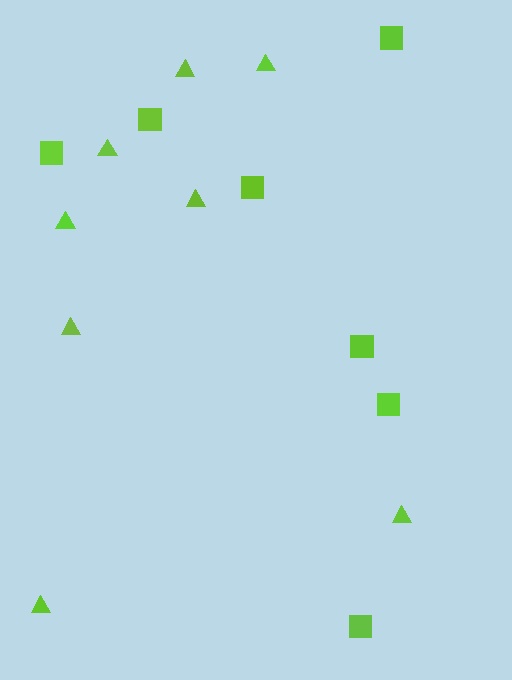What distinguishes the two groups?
There are 2 groups: one group of triangles (8) and one group of squares (7).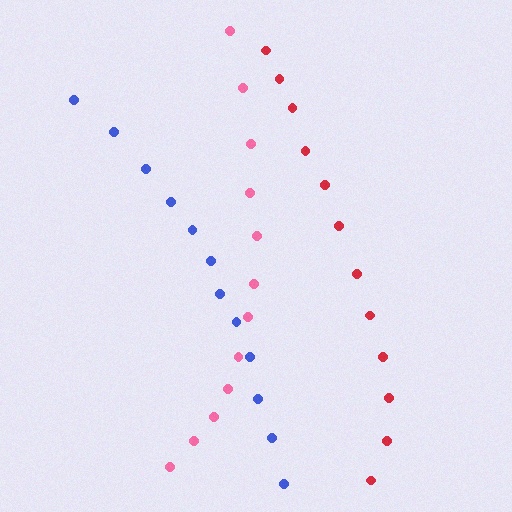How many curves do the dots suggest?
There are 3 distinct paths.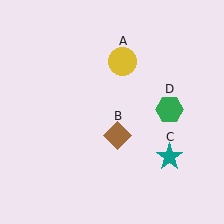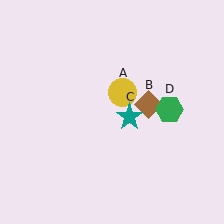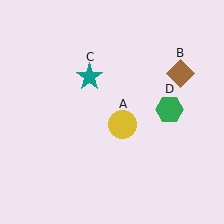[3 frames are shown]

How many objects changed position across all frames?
3 objects changed position: yellow circle (object A), brown diamond (object B), teal star (object C).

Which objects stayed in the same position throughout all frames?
Green hexagon (object D) remained stationary.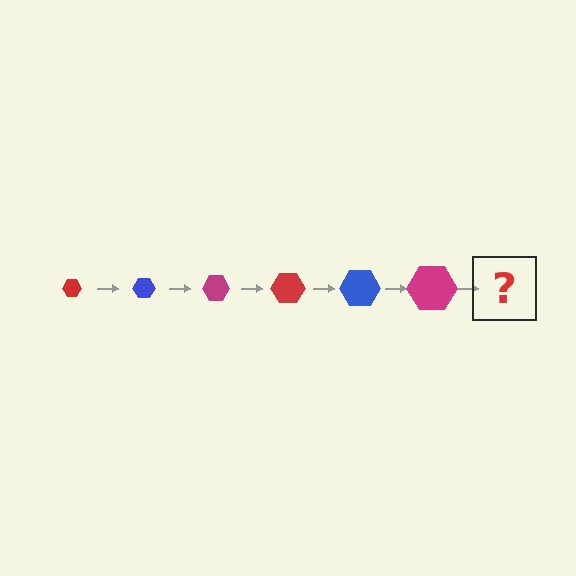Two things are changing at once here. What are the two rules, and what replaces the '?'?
The two rules are that the hexagon grows larger each step and the color cycles through red, blue, and magenta. The '?' should be a red hexagon, larger than the previous one.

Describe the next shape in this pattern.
It should be a red hexagon, larger than the previous one.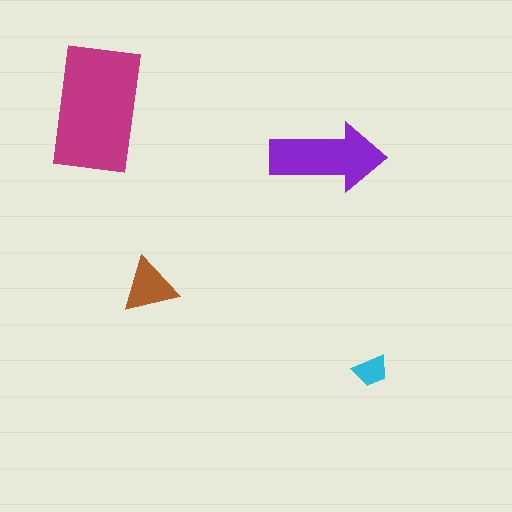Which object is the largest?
The magenta rectangle.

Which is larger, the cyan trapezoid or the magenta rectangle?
The magenta rectangle.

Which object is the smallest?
The cyan trapezoid.